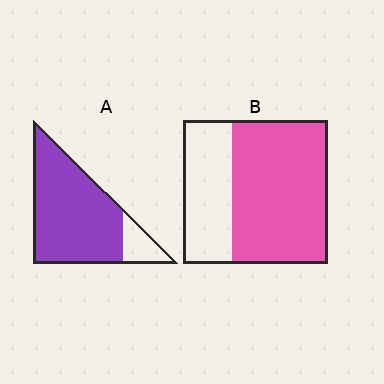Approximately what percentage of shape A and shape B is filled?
A is approximately 85% and B is approximately 65%.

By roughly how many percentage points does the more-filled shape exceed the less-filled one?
By roughly 20 percentage points (A over B).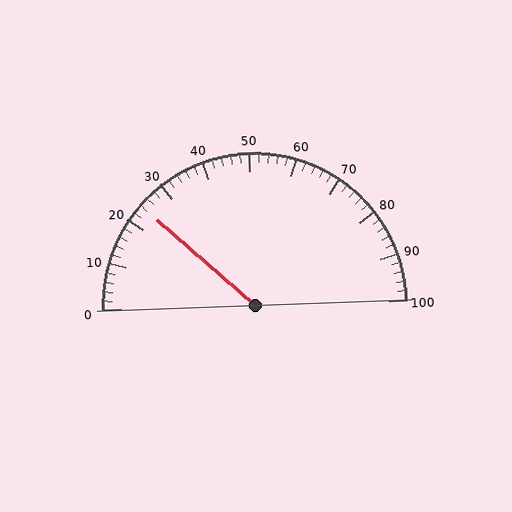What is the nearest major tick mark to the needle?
The nearest major tick mark is 20.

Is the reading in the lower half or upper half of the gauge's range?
The reading is in the lower half of the range (0 to 100).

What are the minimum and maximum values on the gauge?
The gauge ranges from 0 to 100.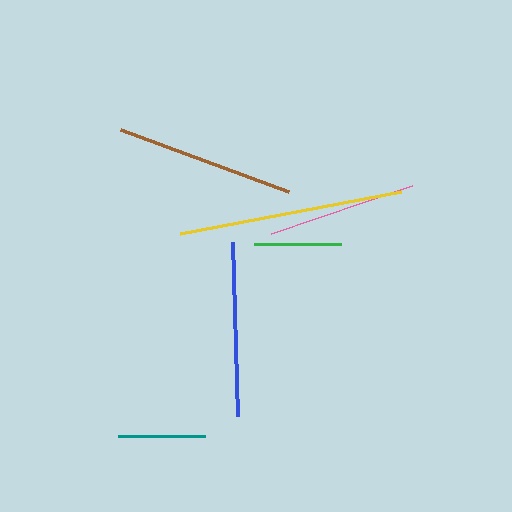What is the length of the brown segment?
The brown segment is approximately 179 pixels long.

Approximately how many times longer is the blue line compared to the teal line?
The blue line is approximately 2.0 times the length of the teal line.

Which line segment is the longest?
The yellow line is the longest at approximately 225 pixels.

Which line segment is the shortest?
The green line is the shortest at approximately 87 pixels.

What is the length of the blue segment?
The blue segment is approximately 175 pixels long.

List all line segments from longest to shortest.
From longest to shortest: yellow, brown, blue, pink, teal, green.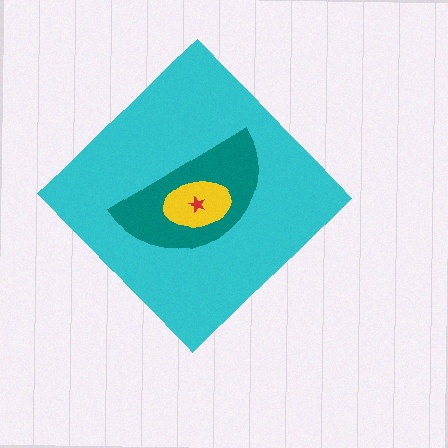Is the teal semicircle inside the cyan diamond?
Yes.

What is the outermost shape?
The cyan diamond.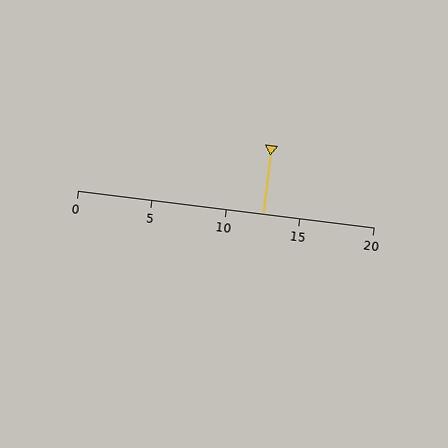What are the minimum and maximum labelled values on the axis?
The axis runs from 0 to 20.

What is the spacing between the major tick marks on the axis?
The major ticks are spaced 5 apart.